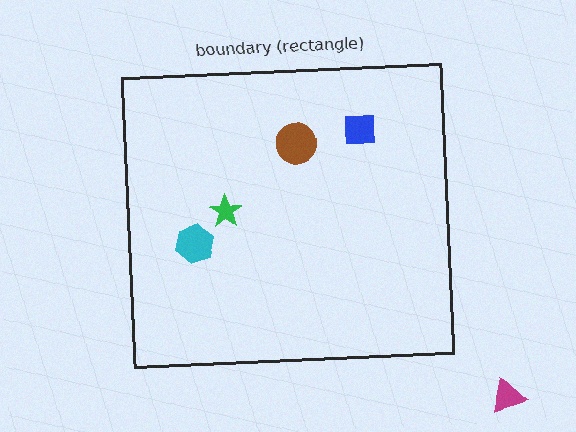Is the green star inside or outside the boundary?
Inside.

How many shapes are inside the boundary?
4 inside, 1 outside.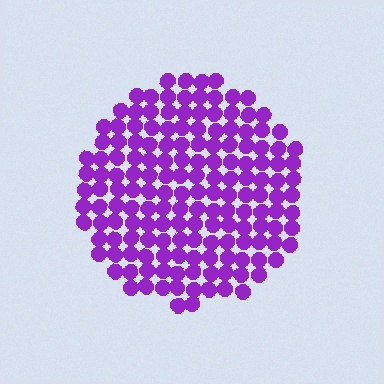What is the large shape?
The large shape is a circle.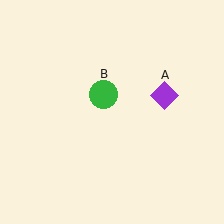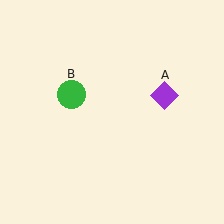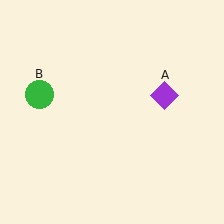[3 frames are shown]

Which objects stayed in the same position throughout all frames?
Purple diamond (object A) remained stationary.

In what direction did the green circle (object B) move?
The green circle (object B) moved left.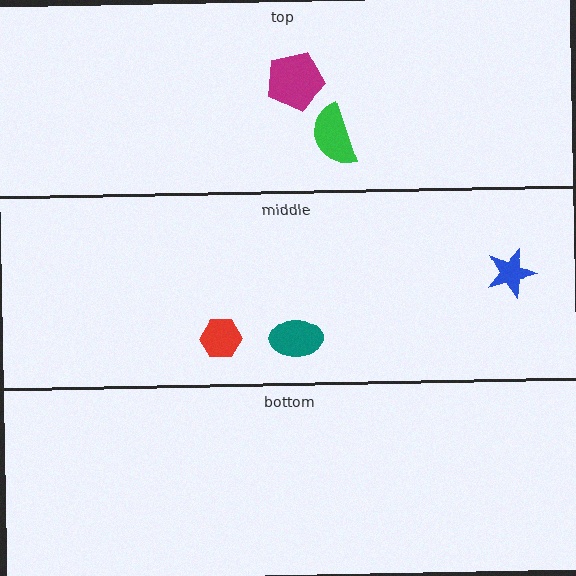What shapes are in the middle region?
The red hexagon, the teal ellipse, the blue star.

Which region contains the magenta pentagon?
The top region.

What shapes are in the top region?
The magenta pentagon, the green semicircle.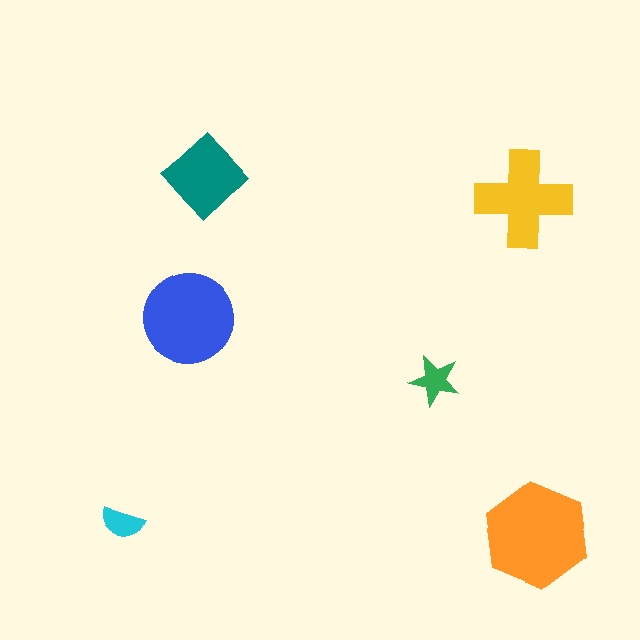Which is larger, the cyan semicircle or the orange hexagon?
The orange hexagon.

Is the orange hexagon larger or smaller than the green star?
Larger.